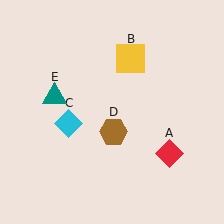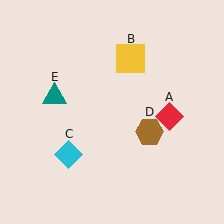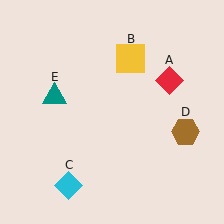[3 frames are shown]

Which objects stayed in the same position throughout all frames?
Yellow square (object B) and teal triangle (object E) remained stationary.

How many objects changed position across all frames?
3 objects changed position: red diamond (object A), cyan diamond (object C), brown hexagon (object D).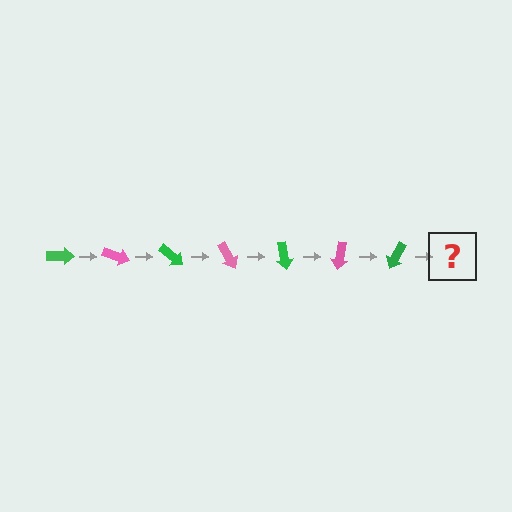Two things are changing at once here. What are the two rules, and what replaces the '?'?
The two rules are that it rotates 20 degrees each step and the color cycles through green and pink. The '?' should be a pink arrow, rotated 140 degrees from the start.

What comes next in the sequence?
The next element should be a pink arrow, rotated 140 degrees from the start.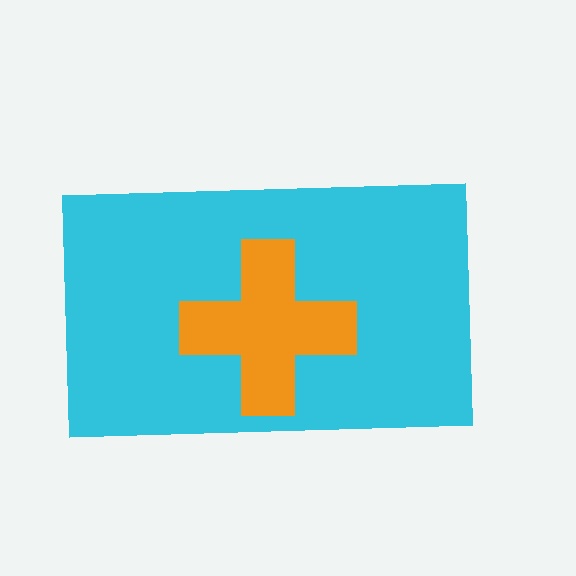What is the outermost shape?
The cyan rectangle.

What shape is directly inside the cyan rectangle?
The orange cross.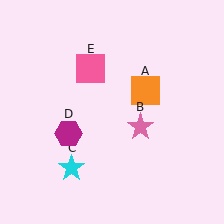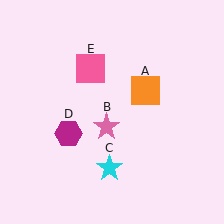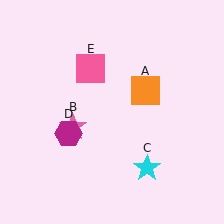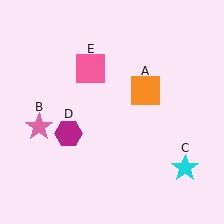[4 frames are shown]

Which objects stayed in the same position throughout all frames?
Orange square (object A) and magenta hexagon (object D) and pink square (object E) remained stationary.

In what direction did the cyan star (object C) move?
The cyan star (object C) moved right.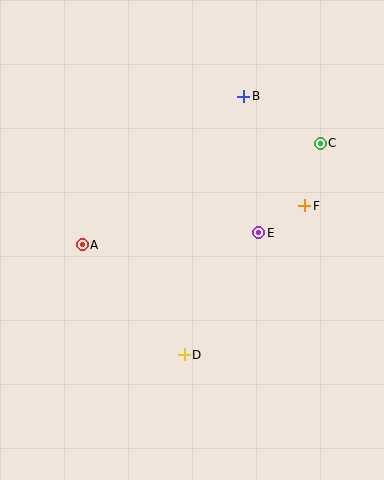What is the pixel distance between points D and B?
The distance between D and B is 265 pixels.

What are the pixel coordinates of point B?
Point B is at (244, 96).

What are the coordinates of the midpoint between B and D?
The midpoint between B and D is at (214, 225).